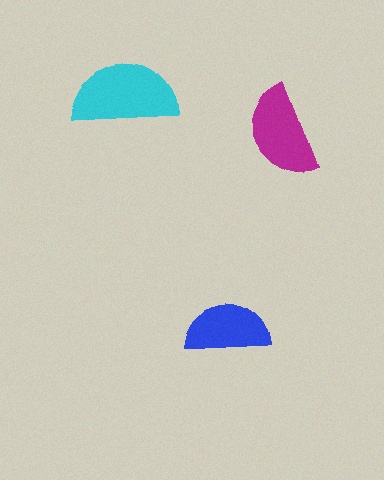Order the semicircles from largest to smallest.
the cyan one, the magenta one, the blue one.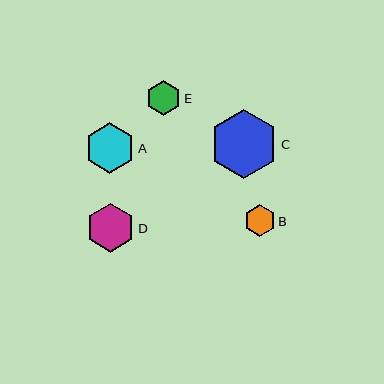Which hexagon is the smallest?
Hexagon B is the smallest with a size of approximately 31 pixels.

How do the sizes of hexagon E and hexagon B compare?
Hexagon E and hexagon B are approximately the same size.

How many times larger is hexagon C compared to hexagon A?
Hexagon C is approximately 1.4 times the size of hexagon A.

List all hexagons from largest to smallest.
From largest to smallest: C, A, D, E, B.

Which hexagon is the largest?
Hexagon C is the largest with a size of approximately 69 pixels.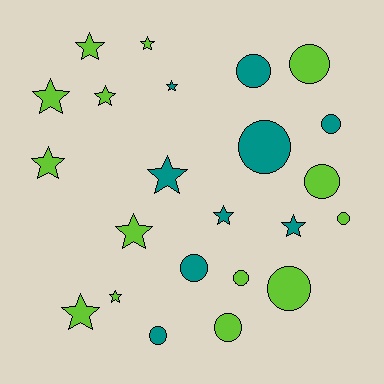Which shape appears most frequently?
Star, with 12 objects.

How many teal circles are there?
There are 5 teal circles.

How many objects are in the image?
There are 23 objects.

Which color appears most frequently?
Lime, with 14 objects.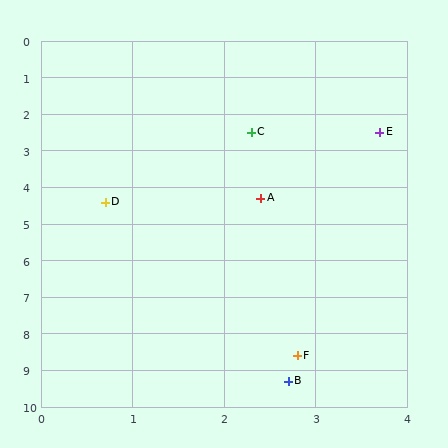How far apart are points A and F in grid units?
Points A and F are about 4.3 grid units apart.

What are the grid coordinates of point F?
Point F is at approximately (2.8, 8.6).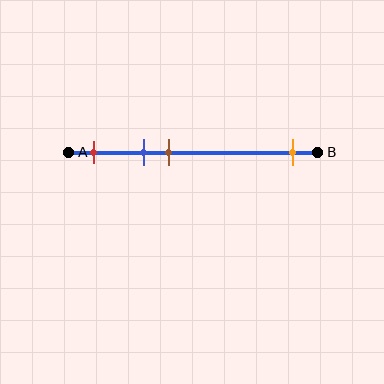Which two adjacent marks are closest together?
The blue and brown marks are the closest adjacent pair.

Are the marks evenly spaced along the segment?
No, the marks are not evenly spaced.